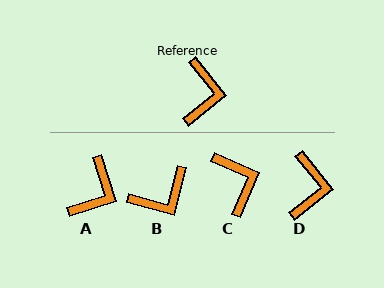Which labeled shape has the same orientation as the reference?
D.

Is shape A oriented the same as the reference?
No, it is off by about 21 degrees.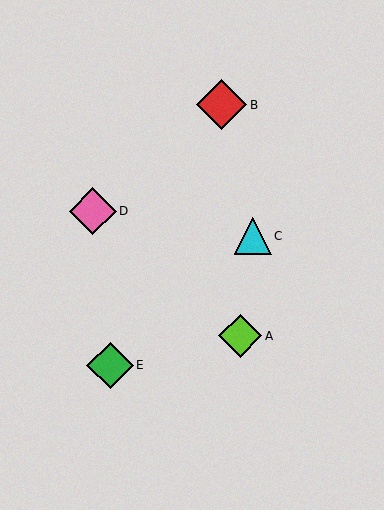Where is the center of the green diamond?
The center of the green diamond is at (110, 365).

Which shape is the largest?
The red diamond (labeled B) is the largest.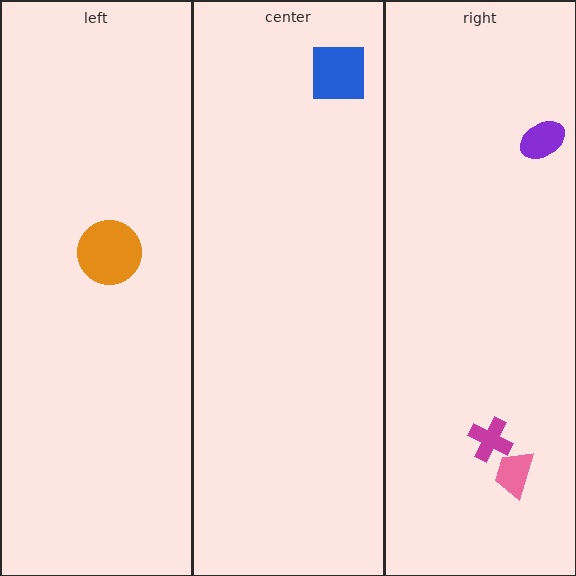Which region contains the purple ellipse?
The right region.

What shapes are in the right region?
The purple ellipse, the magenta cross, the pink trapezoid.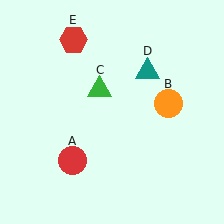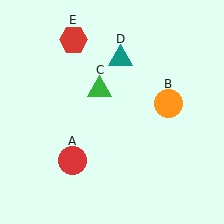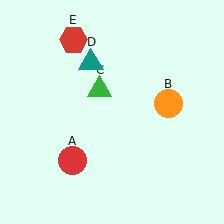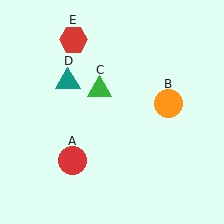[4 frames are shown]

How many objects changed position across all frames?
1 object changed position: teal triangle (object D).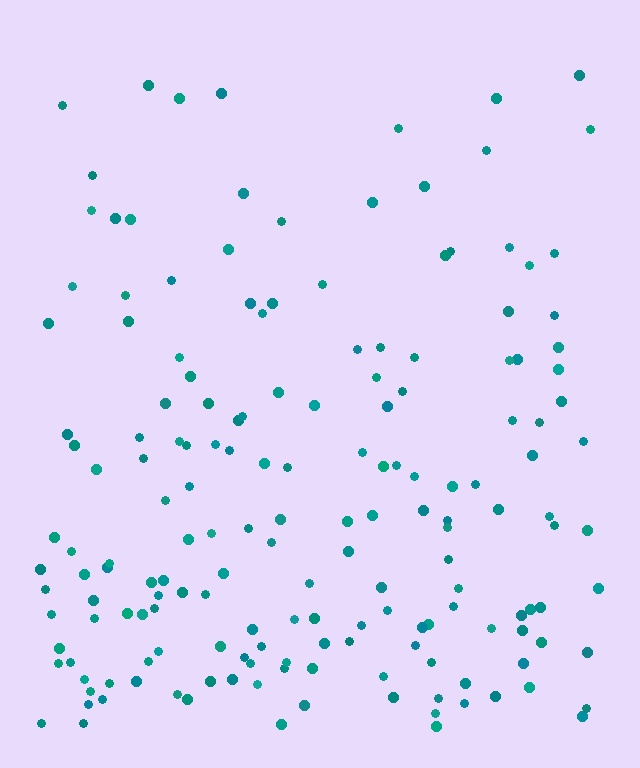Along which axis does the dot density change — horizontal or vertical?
Vertical.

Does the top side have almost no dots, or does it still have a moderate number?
Still a moderate number, just noticeably fewer than the bottom.